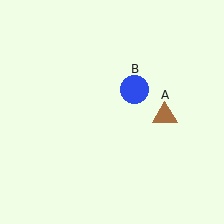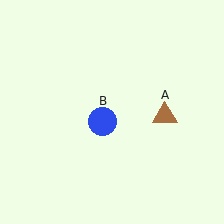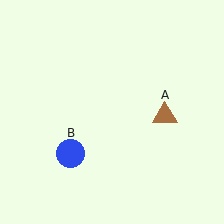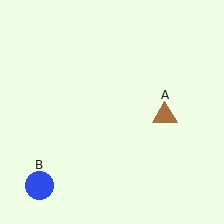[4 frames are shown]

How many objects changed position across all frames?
1 object changed position: blue circle (object B).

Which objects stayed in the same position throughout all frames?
Brown triangle (object A) remained stationary.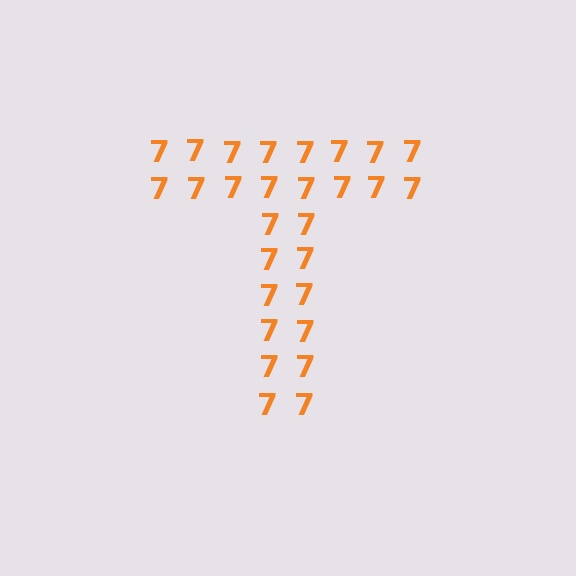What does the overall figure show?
The overall figure shows the letter T.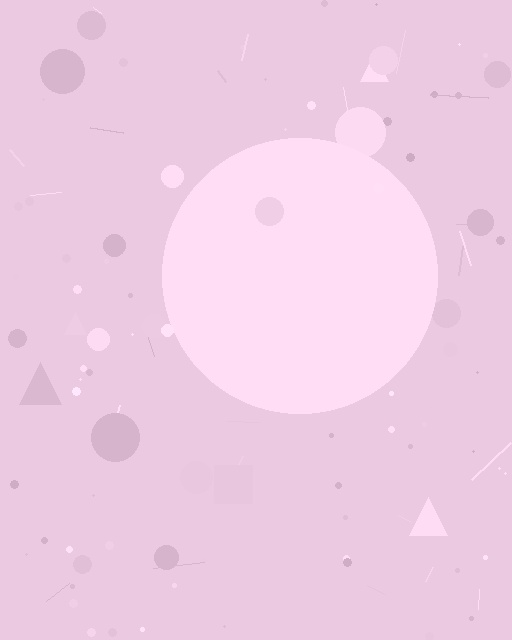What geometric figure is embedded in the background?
A circle is embedded in the background.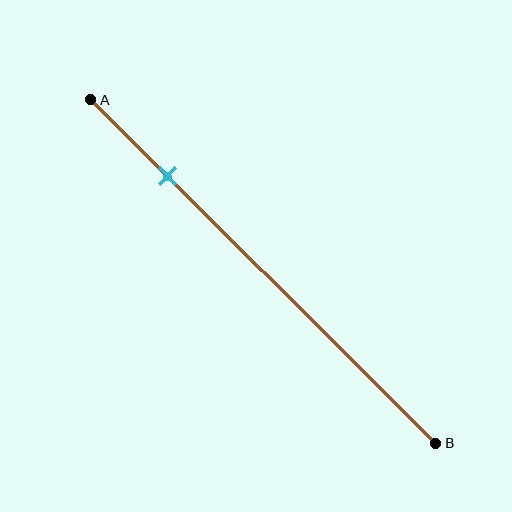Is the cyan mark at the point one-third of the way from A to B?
No, the mark is at about 20% from A, not at the 33% one-third point.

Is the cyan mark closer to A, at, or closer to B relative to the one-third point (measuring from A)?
The cyan mark is closer to point A than the one-third point of segment AB.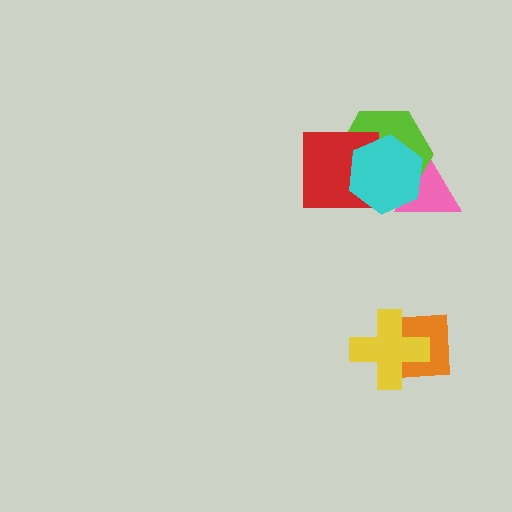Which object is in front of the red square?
The cyan hexagon is in front of the red square.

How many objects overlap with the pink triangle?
2 objects overlap with the pink triangle.